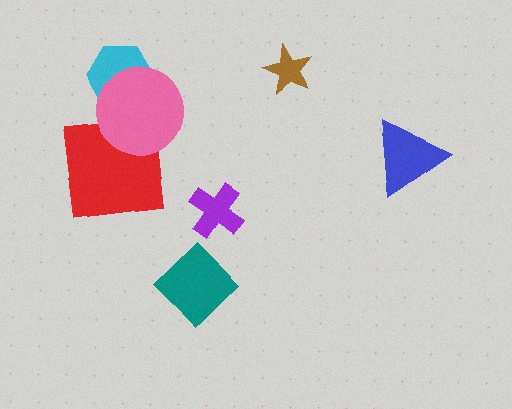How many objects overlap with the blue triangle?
0 objects overlap with the blue triangle.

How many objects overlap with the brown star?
0 objects overlap with the brown star.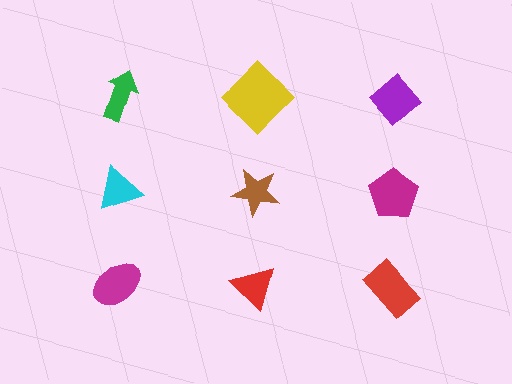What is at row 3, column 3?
A red rectangle.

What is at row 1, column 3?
A purple diamond.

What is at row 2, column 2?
A brown star.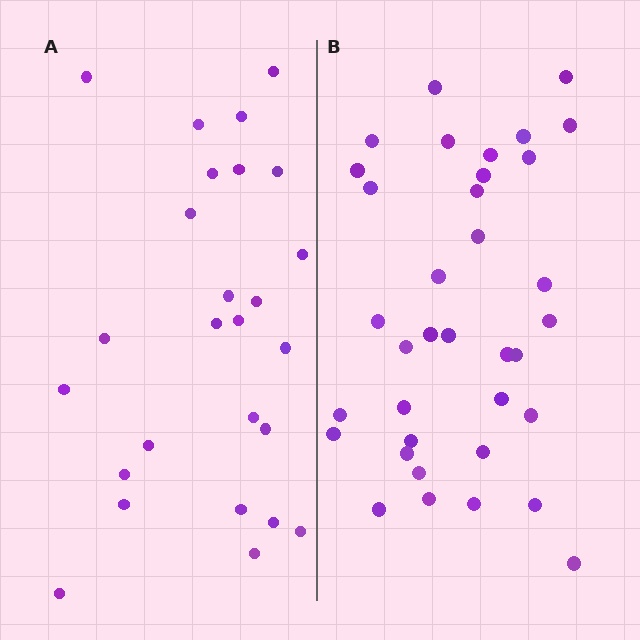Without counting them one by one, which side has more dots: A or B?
Region B (the right region) has more dots.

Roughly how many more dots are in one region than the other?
Region B has roughly 10 or so more dots than region A.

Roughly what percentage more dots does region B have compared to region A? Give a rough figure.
About 40% more.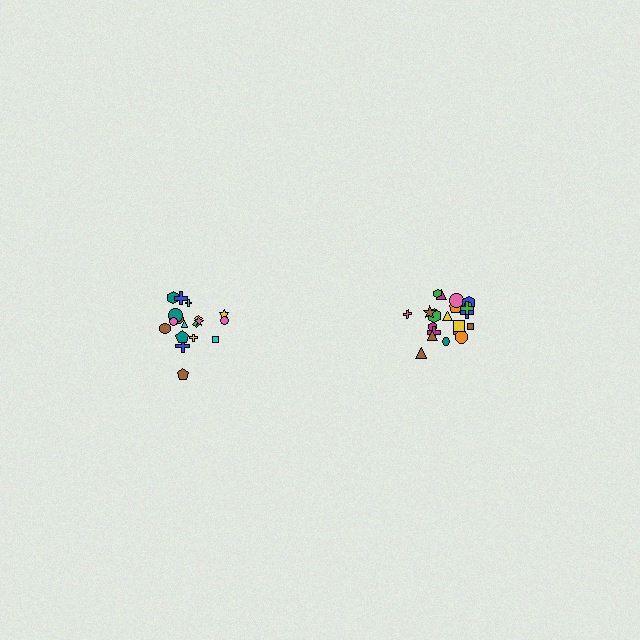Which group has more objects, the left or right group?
The right group.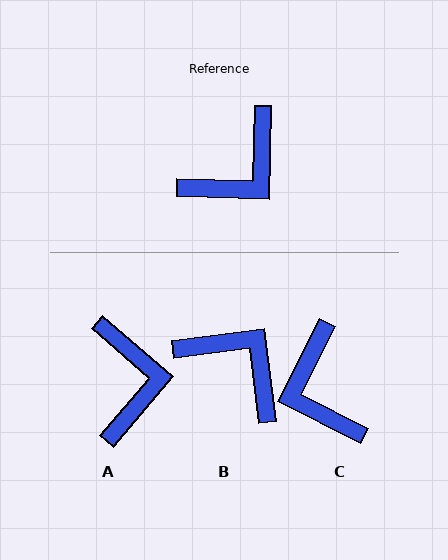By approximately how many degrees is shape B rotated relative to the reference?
Approximately 99 degrees counter-clockwise.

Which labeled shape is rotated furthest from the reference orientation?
C, about 115 degrees away.